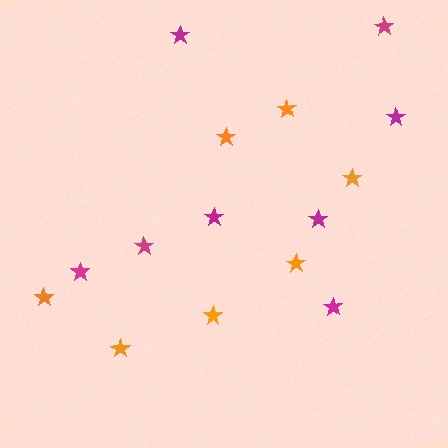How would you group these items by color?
There are 2 groups: one group of magenta stars (8) and one group of orange stars (7).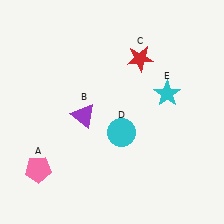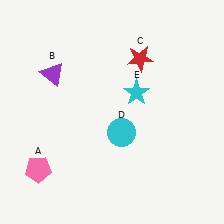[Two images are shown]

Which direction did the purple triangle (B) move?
The purple triangle (B) moved up.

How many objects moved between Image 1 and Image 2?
2 objects moved between the two images.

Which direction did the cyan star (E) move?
The cyan star (E) moved left.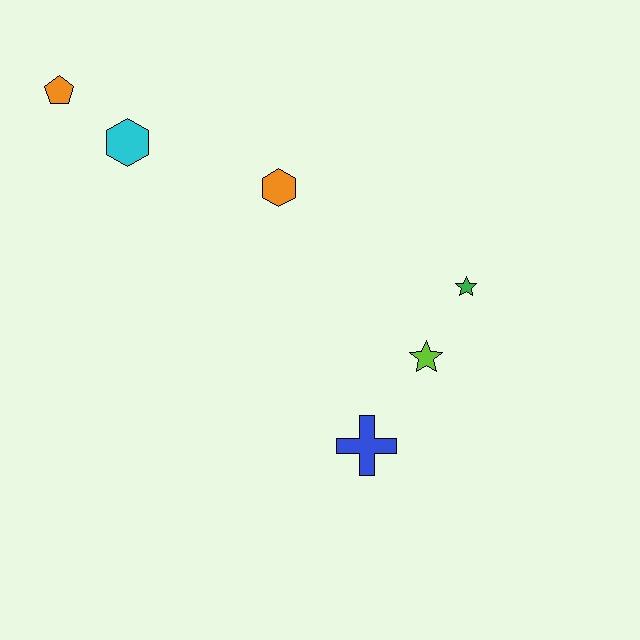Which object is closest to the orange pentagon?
The cyan hexagon is closest to the orange pentagon.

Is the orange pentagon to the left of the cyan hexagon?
Yes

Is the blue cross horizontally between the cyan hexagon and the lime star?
Yes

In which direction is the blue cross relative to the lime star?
The blue cross is below the lime star.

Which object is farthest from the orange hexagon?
The blue cross is farthest from the orange hexagon.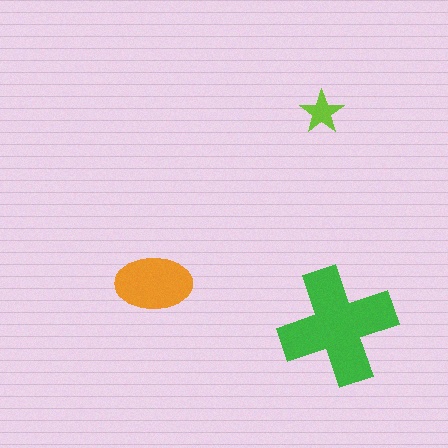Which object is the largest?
The green cross.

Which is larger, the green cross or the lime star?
The green cross.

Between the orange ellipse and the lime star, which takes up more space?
The orange ellipse.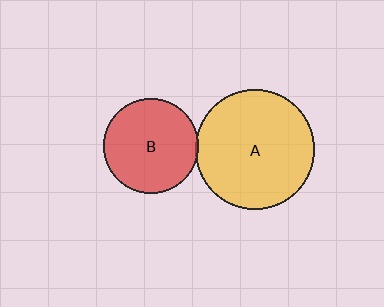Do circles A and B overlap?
Yes.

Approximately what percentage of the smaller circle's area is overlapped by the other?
Approximately 5%.